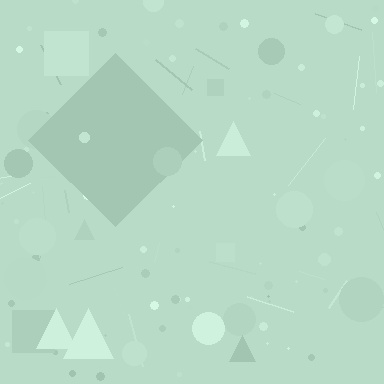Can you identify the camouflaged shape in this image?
The camouflaged shape is a diamond.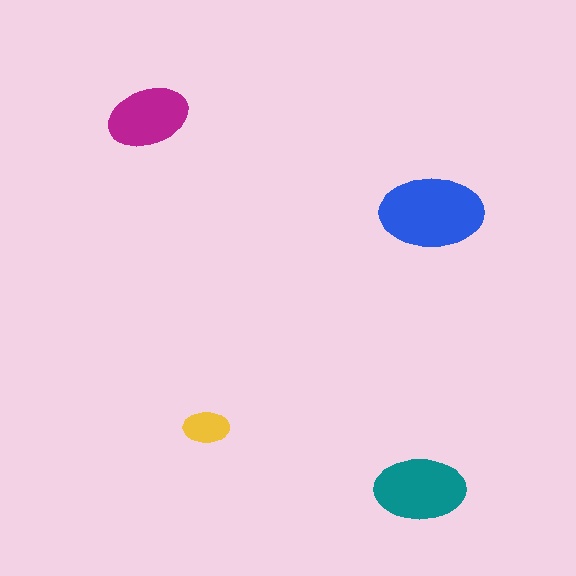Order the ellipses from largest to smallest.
the blue one, the teal one, the magenta one, the yellow one.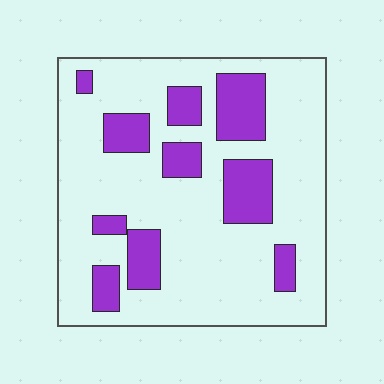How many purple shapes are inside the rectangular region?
10.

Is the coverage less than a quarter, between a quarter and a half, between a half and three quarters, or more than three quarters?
Less than a quarter.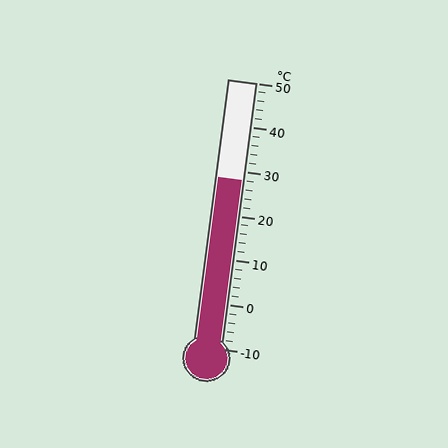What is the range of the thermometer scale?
The thermometer scale ranges from -10°C to 50°C.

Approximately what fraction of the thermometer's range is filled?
The thermometer is filled to approximately 65% of its range.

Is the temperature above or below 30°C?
The temperature is below 30°C.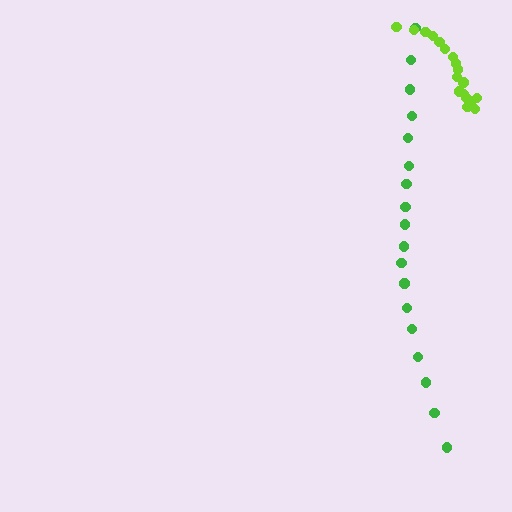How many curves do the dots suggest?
There are 2 distinct paths.